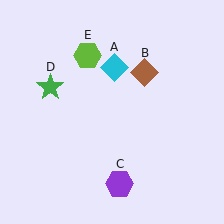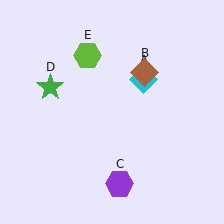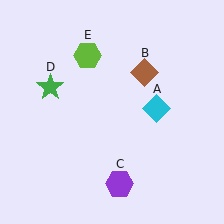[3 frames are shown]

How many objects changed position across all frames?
1 object changed position: cyan diamond (object A).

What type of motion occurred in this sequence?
The cyan diamond (object A) rotated clockwise around the center of the scene.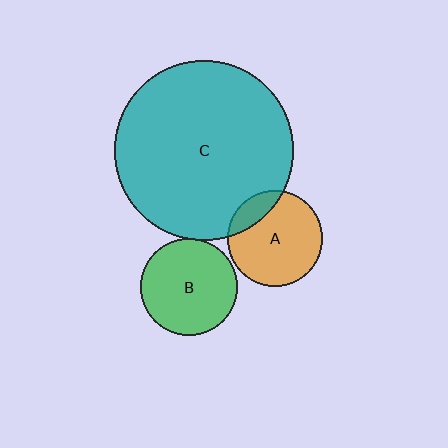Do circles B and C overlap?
Yes.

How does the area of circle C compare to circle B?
Approximately 3.4 times.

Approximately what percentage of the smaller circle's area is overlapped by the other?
Approximately 5%.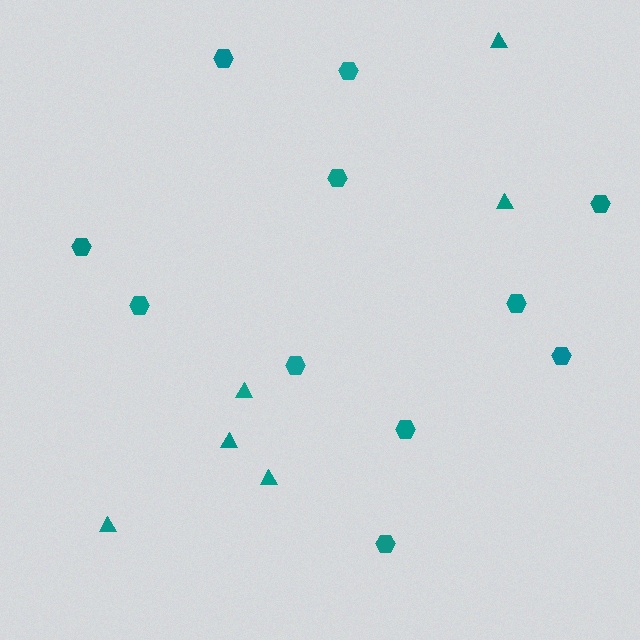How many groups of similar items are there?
There are 2 groups: one group of hexagons (11) and one group of triangles (6).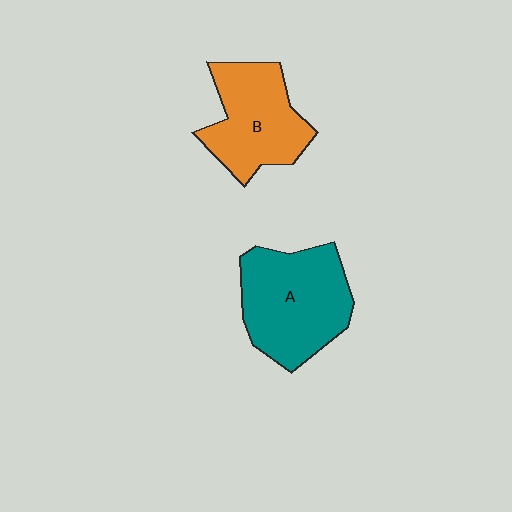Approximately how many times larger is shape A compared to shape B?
Approximately 1.2 times.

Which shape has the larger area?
Shape A (teal).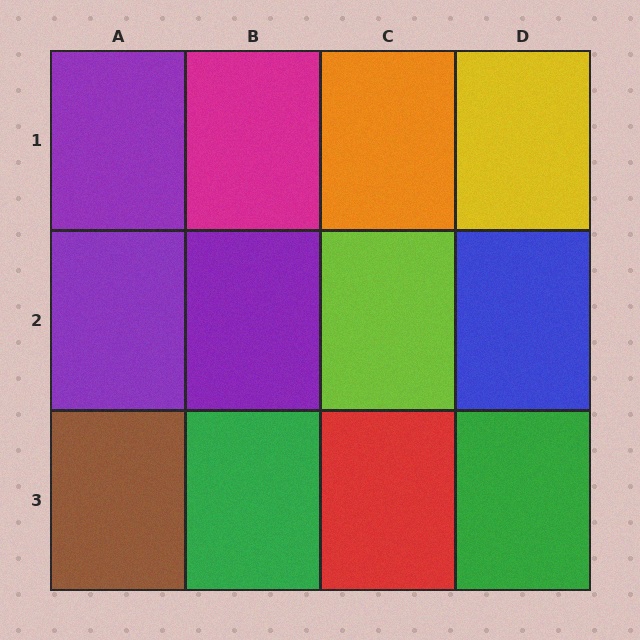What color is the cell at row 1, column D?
Yellow.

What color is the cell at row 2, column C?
Lime.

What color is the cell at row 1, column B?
Magenta.